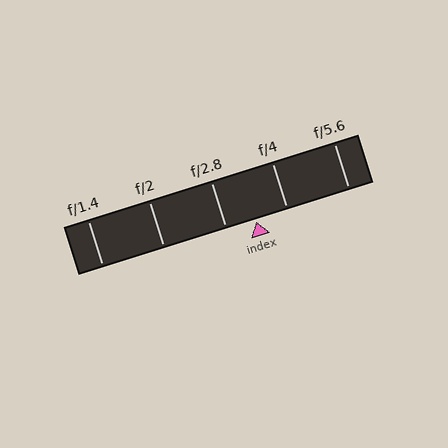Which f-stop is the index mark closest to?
The index mark is closest to f/2.8.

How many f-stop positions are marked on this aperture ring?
There are 5 f-stop positions marked.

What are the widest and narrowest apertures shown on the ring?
The widest aperture shown is f/1.4 and the narrowest is f/5.6.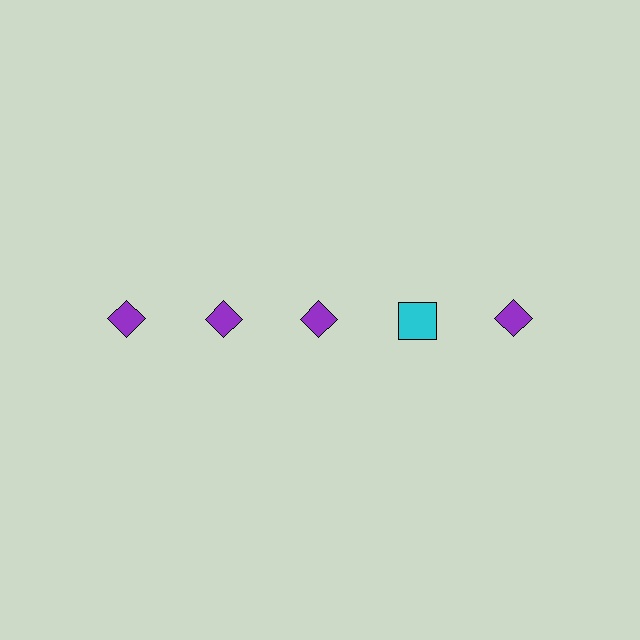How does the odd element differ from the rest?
It differs in both color (cyan instead of purple) and shape (square instead of diamond).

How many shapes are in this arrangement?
There are 5 shapes arranged in a grid pattern.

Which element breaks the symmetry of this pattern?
The cyan square in the top row, second from right column breaks the symmetry. All other shapes are purple diamonds.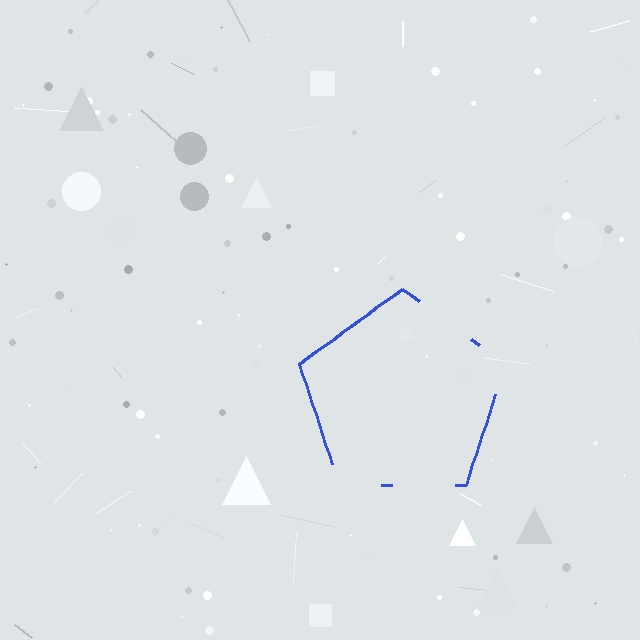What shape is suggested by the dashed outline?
The dashed outline suggests a pentagon.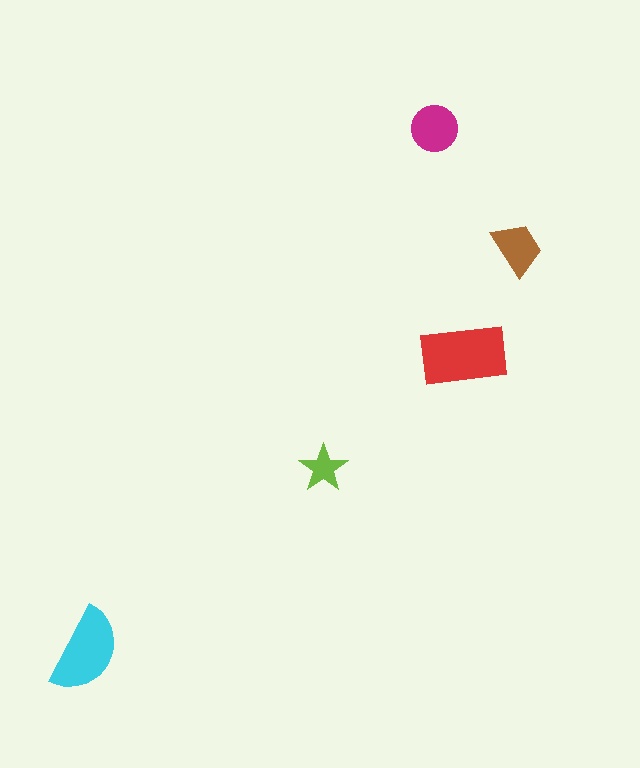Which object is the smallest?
The lime star.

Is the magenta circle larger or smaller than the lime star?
Larger.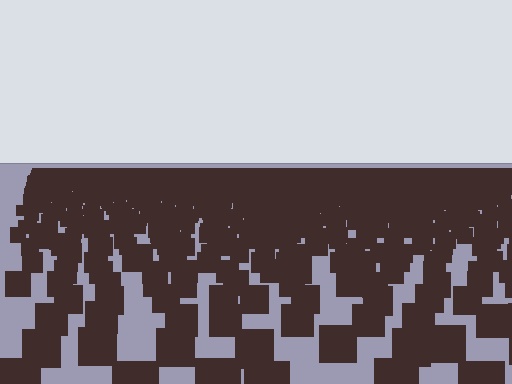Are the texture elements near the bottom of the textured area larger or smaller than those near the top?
Larger. Near the bottom, elements are closer to the viewer and appear at a bigger on-screen size.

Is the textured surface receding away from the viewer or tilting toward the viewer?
The surface is receding away from the viewer. Texture elements get smaller and denser toward the top.